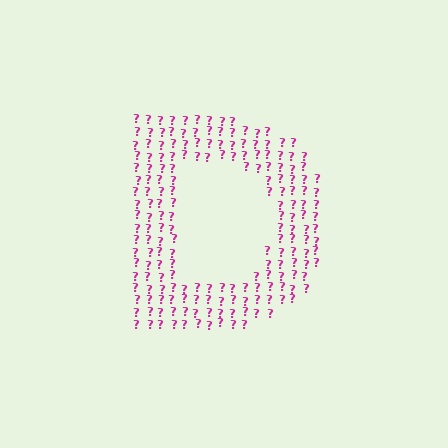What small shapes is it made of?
It is made of small question marks.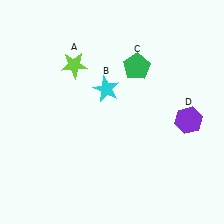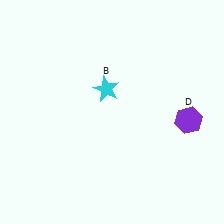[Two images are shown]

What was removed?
The green pentagon (C), the lime star (A) were removed in Image 2.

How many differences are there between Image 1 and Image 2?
There are 2 differences between the two images.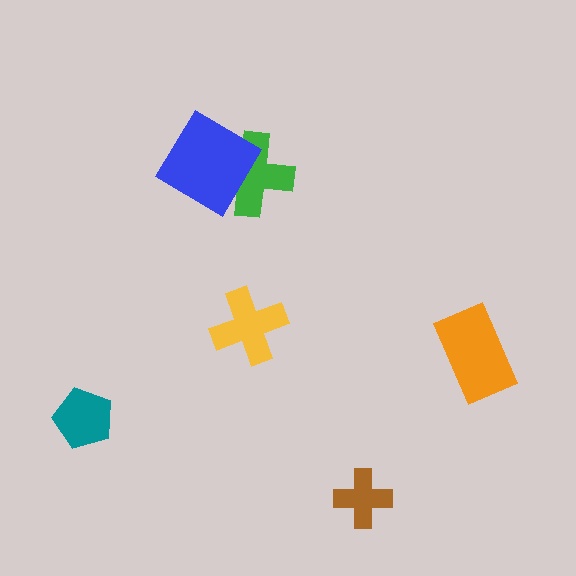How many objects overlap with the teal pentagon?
0 objects overlap with the teal pentagon.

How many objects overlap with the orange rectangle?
0 objects overlap with the orange rectangle.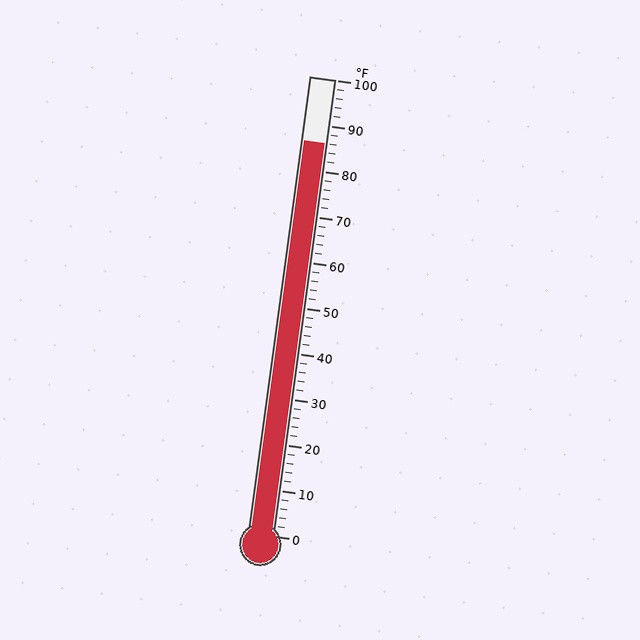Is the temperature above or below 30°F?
The temperature is above 30°F.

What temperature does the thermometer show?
The thermometer shows approximately 86°F.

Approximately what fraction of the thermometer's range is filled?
The thermometer is filled to approximately 85% of its range.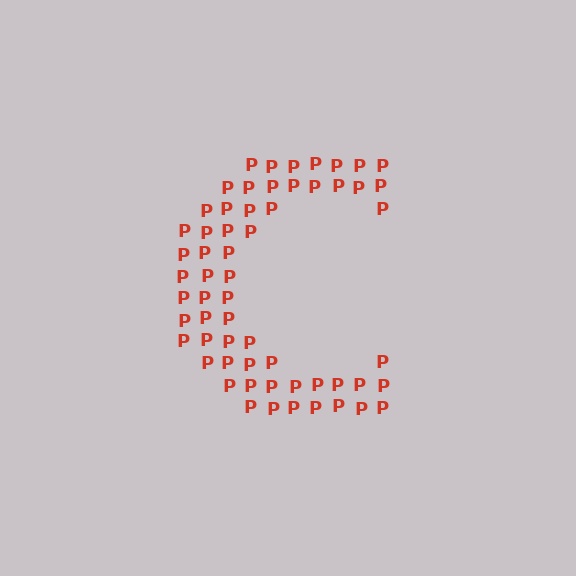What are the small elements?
The small elements are letter P's.